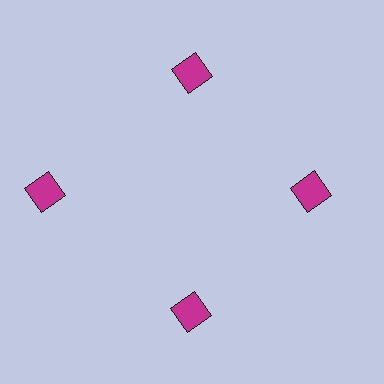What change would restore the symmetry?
The symmetry would be restored by moving it inward, back onto the ring so that all 4 squares sit at equal angles and equal distance from the center.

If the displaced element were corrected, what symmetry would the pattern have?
It would have 4-fold rotational symmetry — the pattern would map onto itself every 90 degrees.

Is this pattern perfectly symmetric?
No. The 4 magenta squares are arranged in a ring, but one element near the 9 o'clock position is pushed outward from the center, breaking the 4-fold rotational symmetry.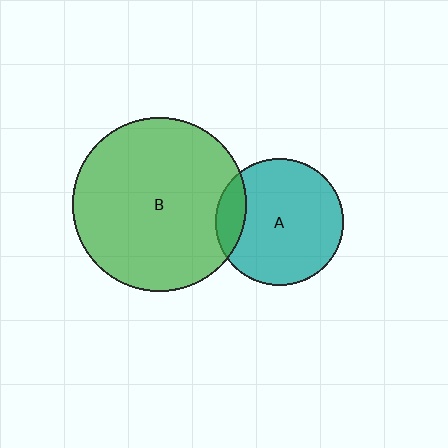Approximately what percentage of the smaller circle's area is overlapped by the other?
Approximately 15%.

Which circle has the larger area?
Circle B (green).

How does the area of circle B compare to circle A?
Approximately 1.9 times.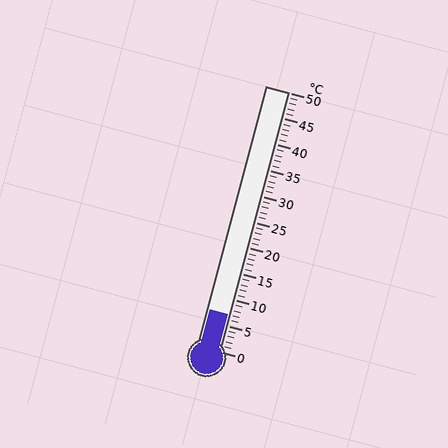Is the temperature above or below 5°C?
The temperature is above 5°C.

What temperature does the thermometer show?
The thermometer shows approximately 7°C.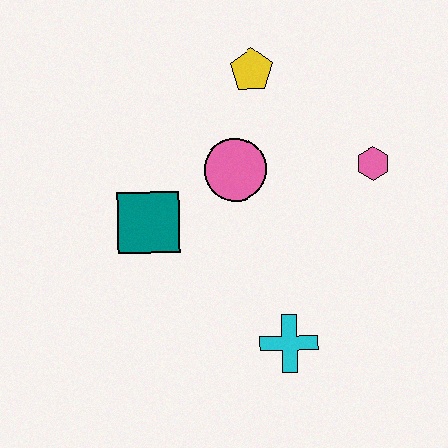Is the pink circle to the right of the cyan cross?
No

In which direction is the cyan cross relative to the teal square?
The cyan cross is to the right of the teal square.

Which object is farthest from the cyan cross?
The yellow pentagon is farthest from the cyan cross.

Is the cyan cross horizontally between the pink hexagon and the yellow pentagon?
Yes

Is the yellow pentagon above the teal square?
Yes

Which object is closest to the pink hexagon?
The pink circle is closest to the pink hexagon.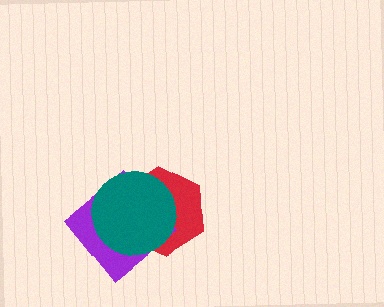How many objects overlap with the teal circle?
2 objects overlap with the teal circle.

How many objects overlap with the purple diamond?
2 objects overlap with the purple diamond.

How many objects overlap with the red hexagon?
2 objects overlap with the red hexagon.